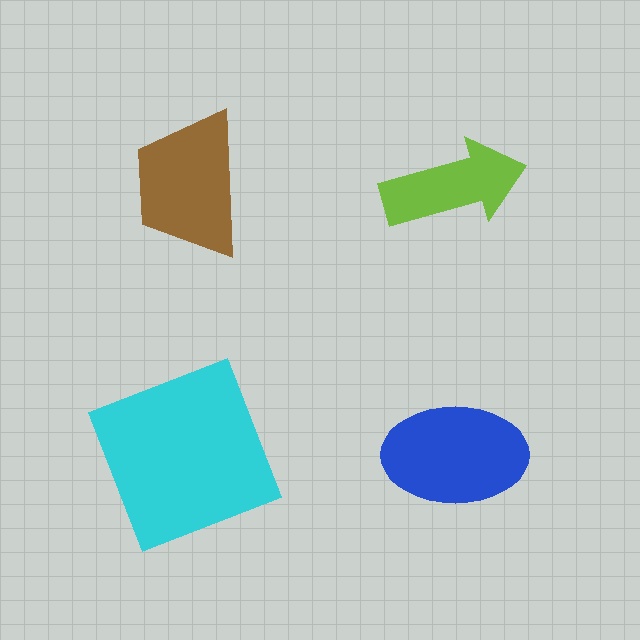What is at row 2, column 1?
A cyan square.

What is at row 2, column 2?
A blue ellipse.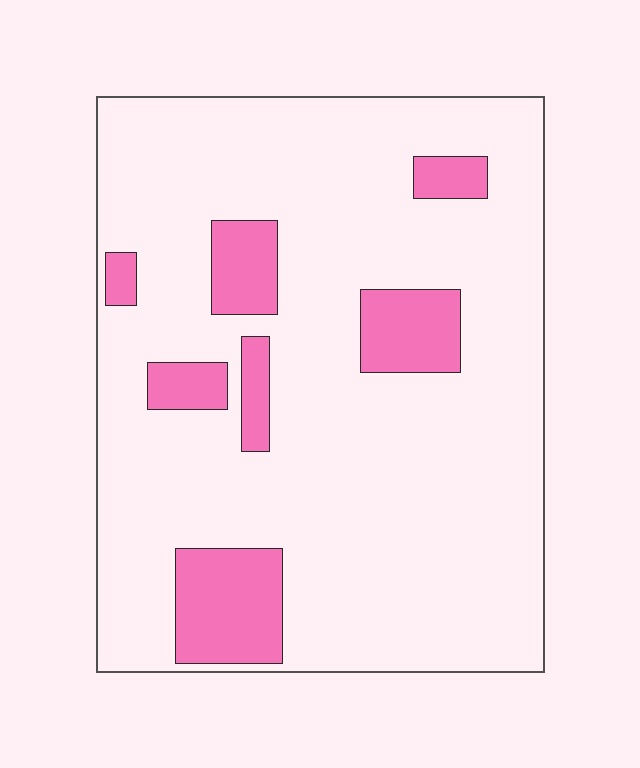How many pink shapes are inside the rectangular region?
7.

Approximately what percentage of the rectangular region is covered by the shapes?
Approximately 15%.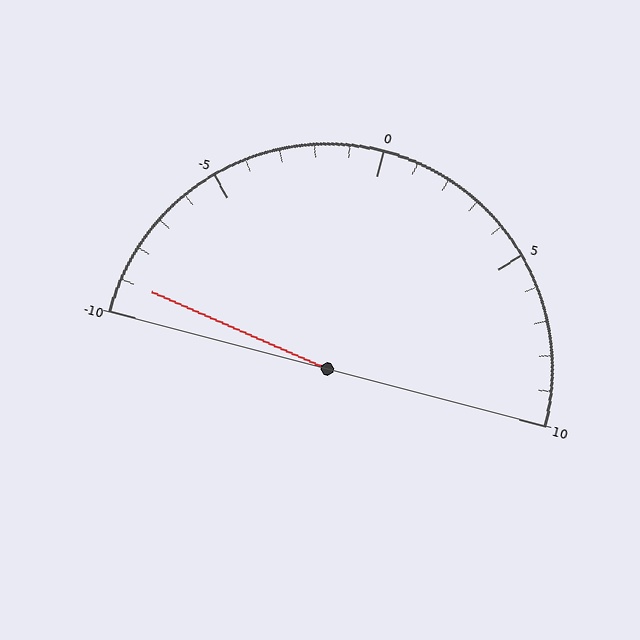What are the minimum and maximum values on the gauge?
The gauge ranges from -10 to 10.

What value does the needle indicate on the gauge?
The needle indicates approximately -9.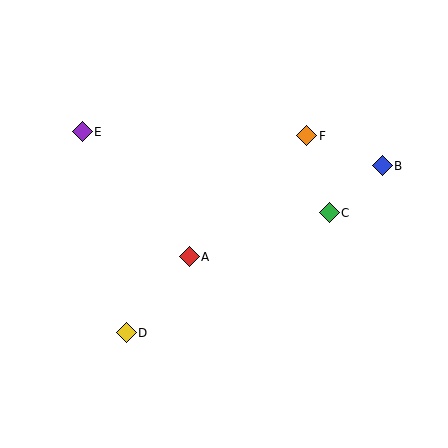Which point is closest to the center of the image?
Point A at (189, 257) is closest to the center.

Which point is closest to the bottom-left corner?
Point D is closest to the bottom-left corner.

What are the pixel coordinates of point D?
Point D is at (126, 333).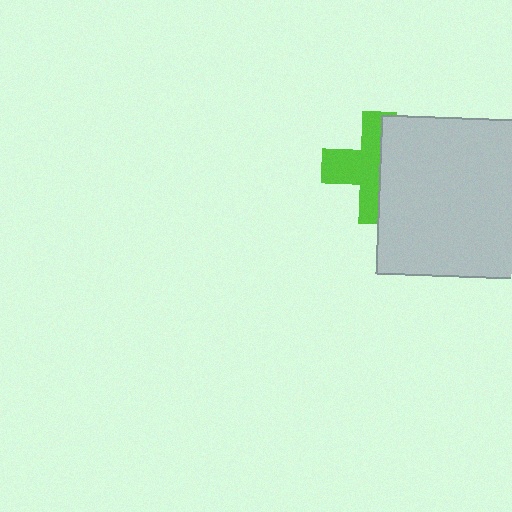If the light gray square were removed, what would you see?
You would see the complete lime cross.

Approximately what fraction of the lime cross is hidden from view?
Roughly 48% of the lime cross is hidden behind the light gray square.